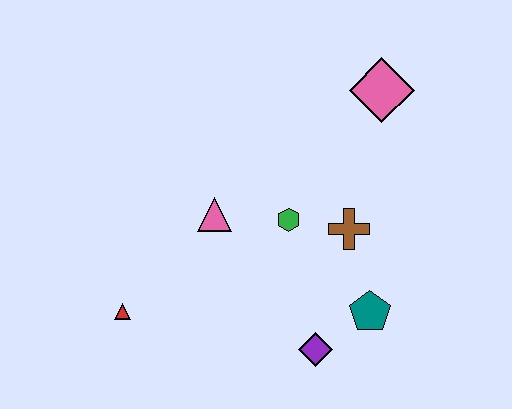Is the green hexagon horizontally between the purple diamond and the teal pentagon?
No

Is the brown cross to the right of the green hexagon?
Yes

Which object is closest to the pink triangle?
The green hexagon is closest to the pink triangle.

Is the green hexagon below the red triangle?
No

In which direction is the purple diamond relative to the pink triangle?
The purple diamond is below the pink triangle.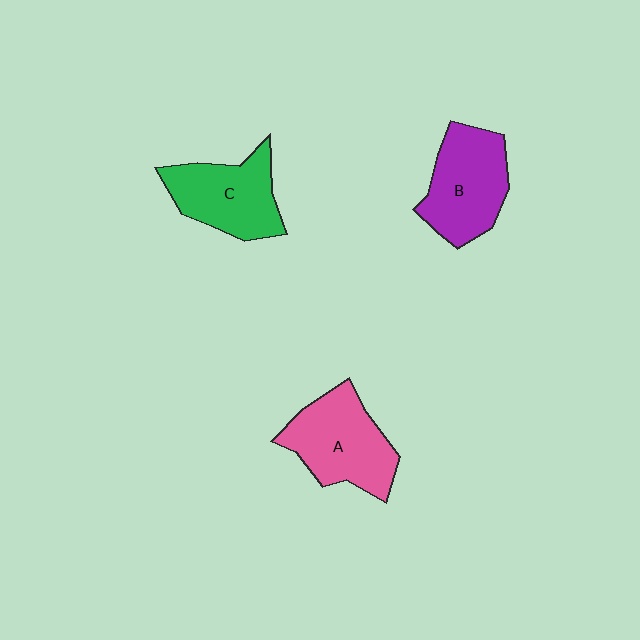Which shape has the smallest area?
Shape C (green).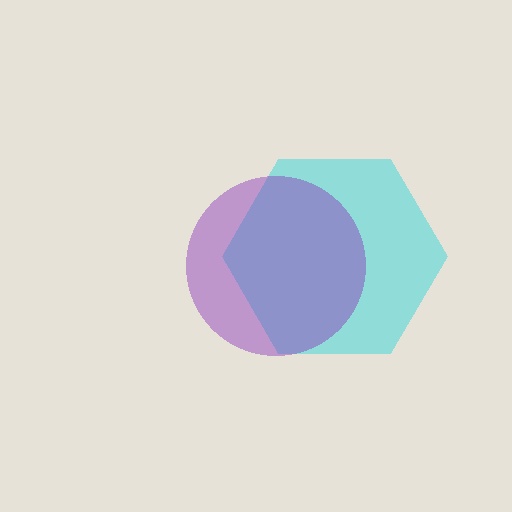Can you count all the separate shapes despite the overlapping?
Yes, there are 2 separate shapes.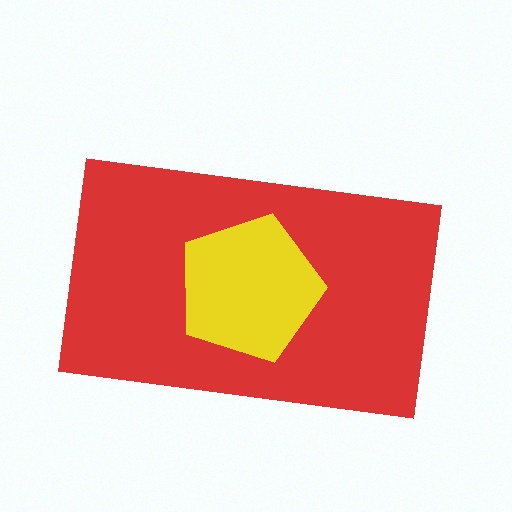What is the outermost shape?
The red rectangle.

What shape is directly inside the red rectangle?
The yellow pentagon.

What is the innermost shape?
The yellow pentagon.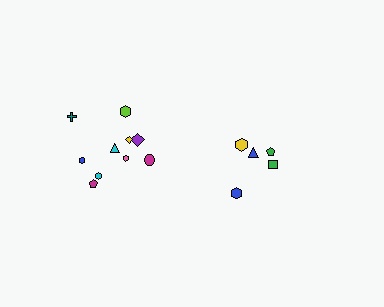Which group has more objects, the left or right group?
The left group.